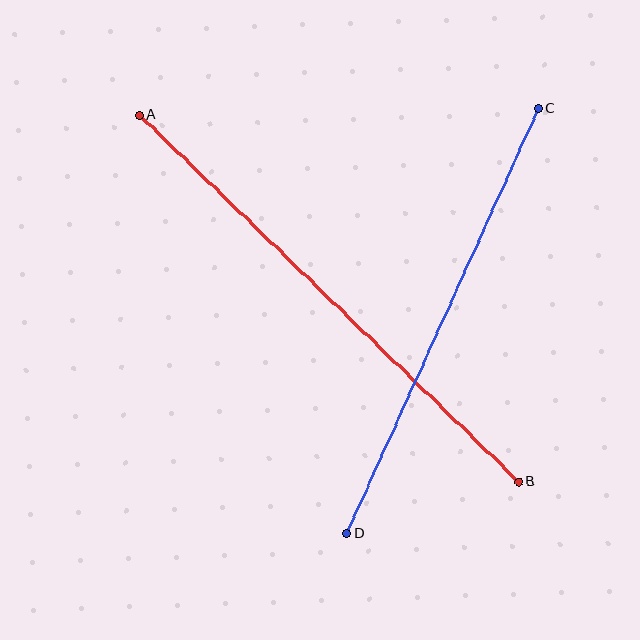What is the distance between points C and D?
The distance is approximately 466 pixels.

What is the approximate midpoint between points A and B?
The midpoint is at approximately (329, 299) pixels.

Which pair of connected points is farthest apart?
Points A and B are farthest apart.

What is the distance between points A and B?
The distance is approximately 528 pixels.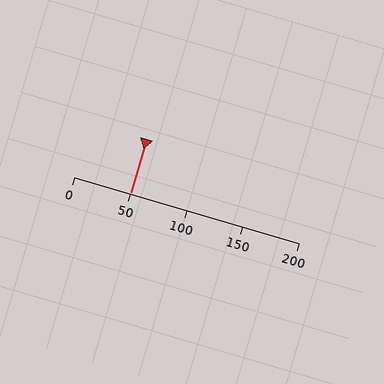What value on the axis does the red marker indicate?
The marker indicates approximately 50.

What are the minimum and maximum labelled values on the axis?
The axis runs from 0 to 200.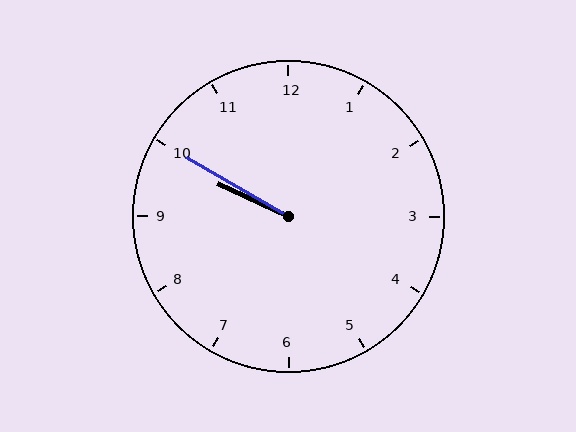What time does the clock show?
9:50.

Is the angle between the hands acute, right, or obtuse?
It is acute.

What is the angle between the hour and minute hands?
Approximately 5 degrees.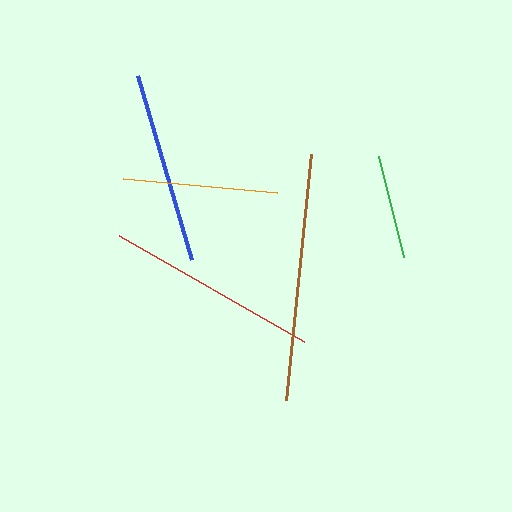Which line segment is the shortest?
The green line is the shortest at approximately 104 pixels.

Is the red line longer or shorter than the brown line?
The brown line is longer than the red line.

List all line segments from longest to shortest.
From longest to shortest: brown, red, blue, orange, green.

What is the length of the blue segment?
The blue segment is approximately 192 pixels long.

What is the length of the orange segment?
The orange segment is approximately 154 pixels long.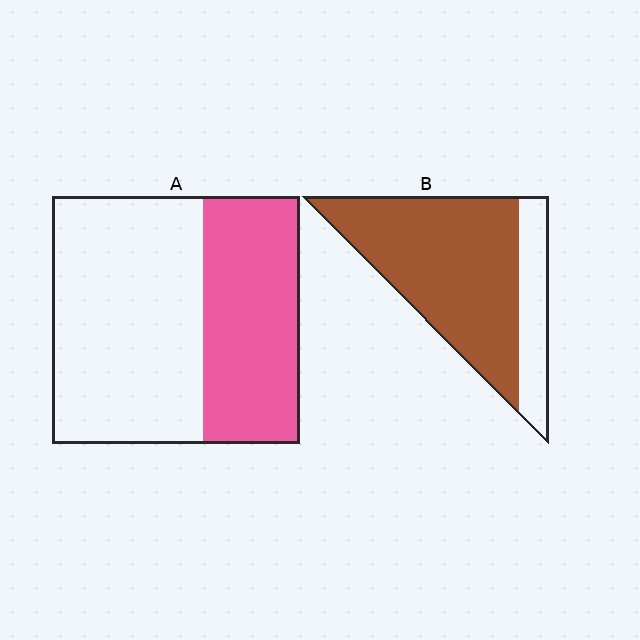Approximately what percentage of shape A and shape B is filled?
A is approximately 40% and B is approximately 75%.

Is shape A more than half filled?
No.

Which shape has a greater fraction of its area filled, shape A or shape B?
Shape B.